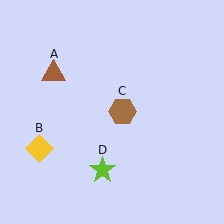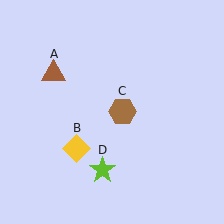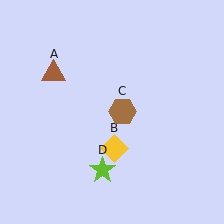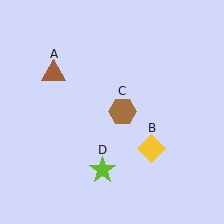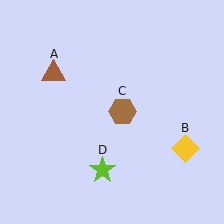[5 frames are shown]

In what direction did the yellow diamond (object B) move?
The yellow diamond (object B) moved right.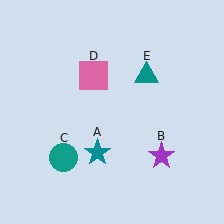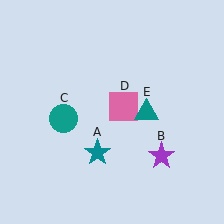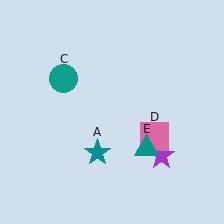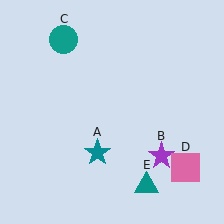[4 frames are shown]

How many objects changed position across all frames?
3 objects changed position: teal circle (object C), pink square (object D), teal triangle (object E).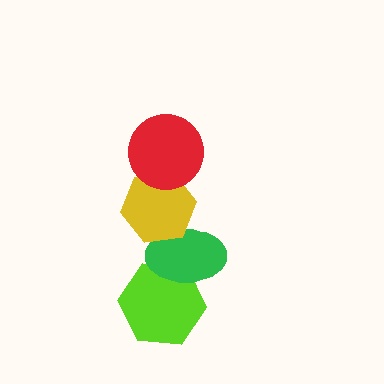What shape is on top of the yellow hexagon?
The red circle is on top of the yellow hexagon.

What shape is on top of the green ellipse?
The yellow hexagon is on top of the green ellipse.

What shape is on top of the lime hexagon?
The green ellipse is on top of the lime hexagon.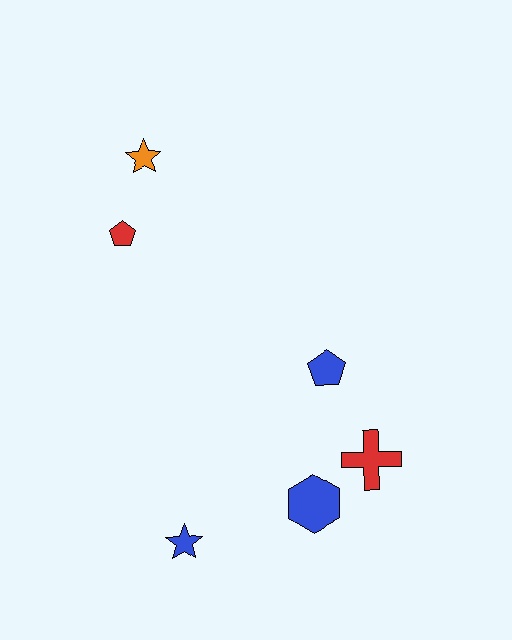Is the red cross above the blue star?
Yes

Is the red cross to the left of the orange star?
No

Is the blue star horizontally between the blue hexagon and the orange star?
Yes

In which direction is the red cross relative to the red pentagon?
The red cross is to the right of the red pentagon.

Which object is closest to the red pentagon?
The orange star is closest to the red pentagon.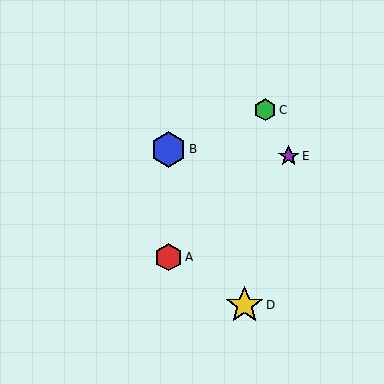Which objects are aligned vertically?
Objects A, B are aligned vertically.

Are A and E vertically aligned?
No, A is at x≈169 and E is at x≈289.